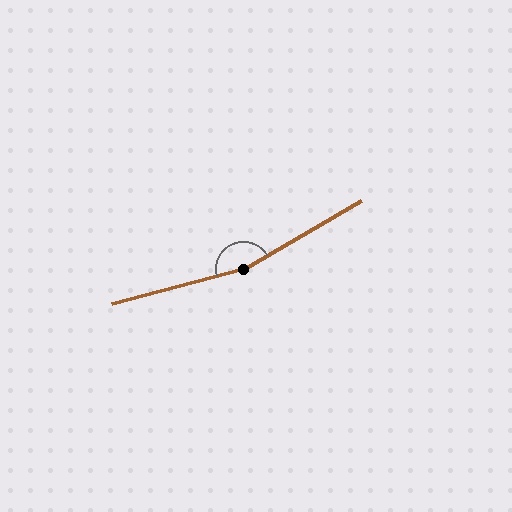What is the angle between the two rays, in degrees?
Approximately 165 degrees.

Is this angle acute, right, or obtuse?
It is obtuse.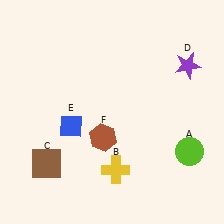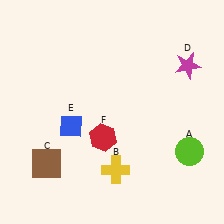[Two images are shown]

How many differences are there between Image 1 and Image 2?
There are 2 differences between the two images.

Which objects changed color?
D changed from purple to magenta. F changed from brown to red.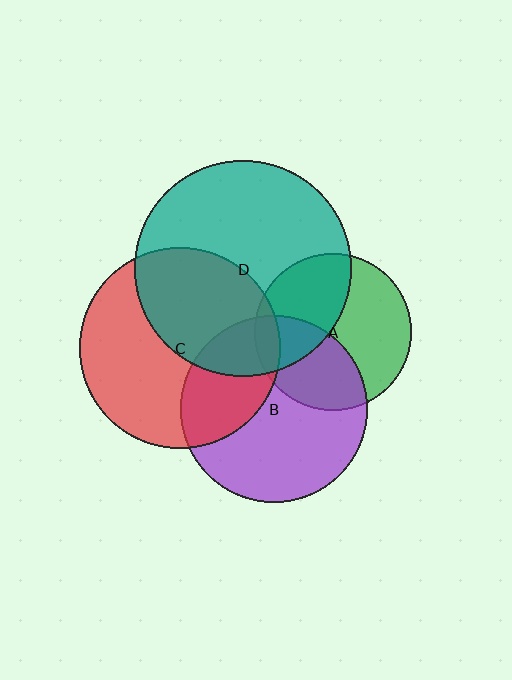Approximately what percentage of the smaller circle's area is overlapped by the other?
Approximately 35%.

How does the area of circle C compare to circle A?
Approximately 1.6 times.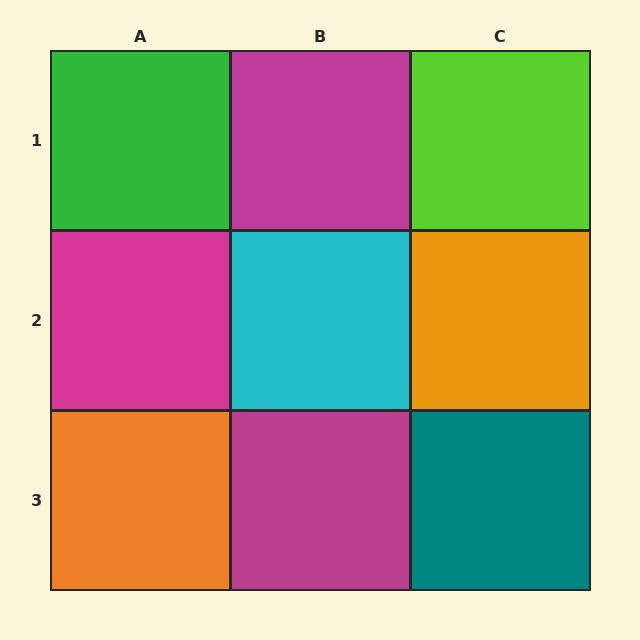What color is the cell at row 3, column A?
Orange.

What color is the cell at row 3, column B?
Magenta.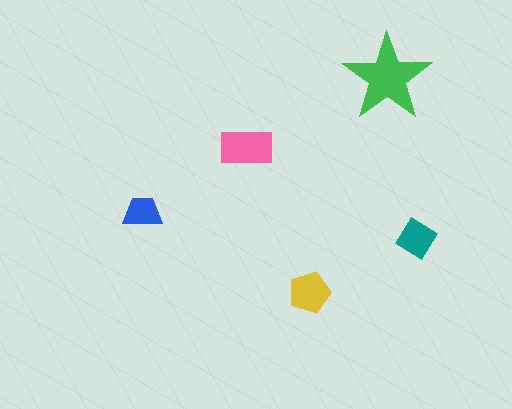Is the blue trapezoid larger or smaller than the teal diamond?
Smaller.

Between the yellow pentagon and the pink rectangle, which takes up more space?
The pink rectangle.